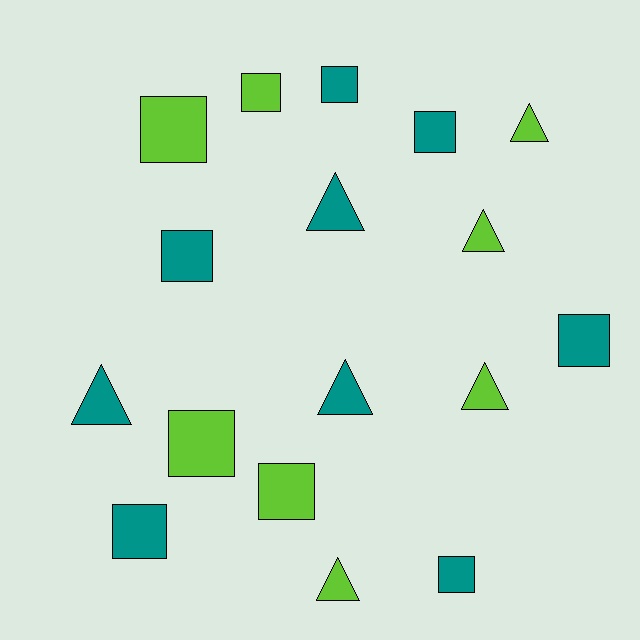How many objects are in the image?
There are 17 objects.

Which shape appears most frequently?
Square, with 10 objects.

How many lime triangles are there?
There are 4 lime triangles.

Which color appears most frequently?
Teal, with 9 objects.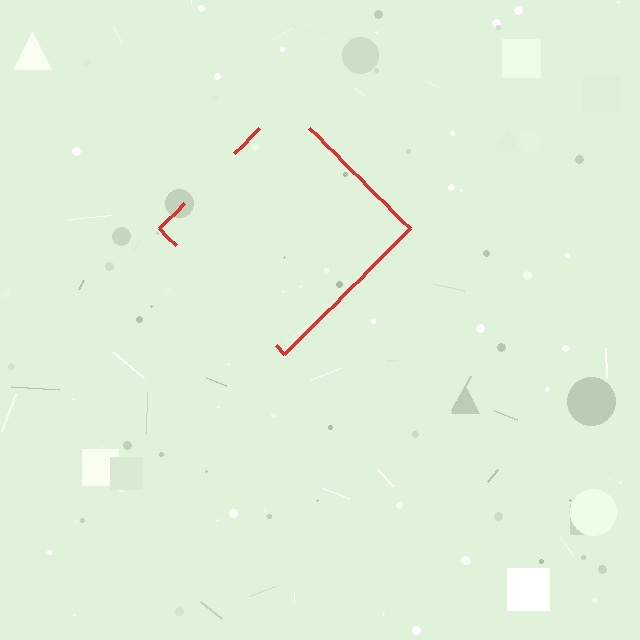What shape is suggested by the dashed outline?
The dashed outline suggests a diamond.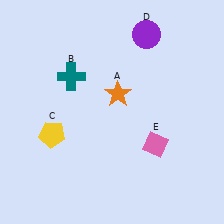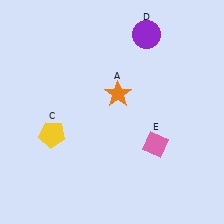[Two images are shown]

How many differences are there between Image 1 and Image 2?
There is 1 difference between the two images.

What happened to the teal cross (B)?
The teal cross (B) was removed in Image 2. It was in the top-left area of Image 1.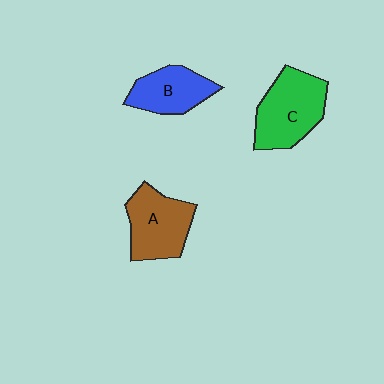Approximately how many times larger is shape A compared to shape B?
Approximately 1.2 times.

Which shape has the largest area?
Shape C (green).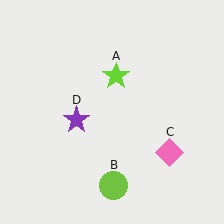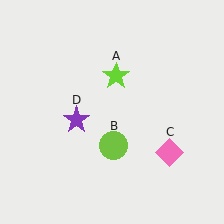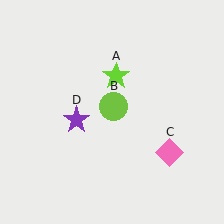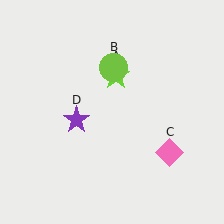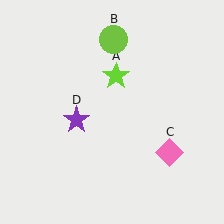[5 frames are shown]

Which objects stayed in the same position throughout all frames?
Lime star (object A) and pink diamond (object C) and purple star (object D) remained stationary.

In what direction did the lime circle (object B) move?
The lime circle (object B) moved up.